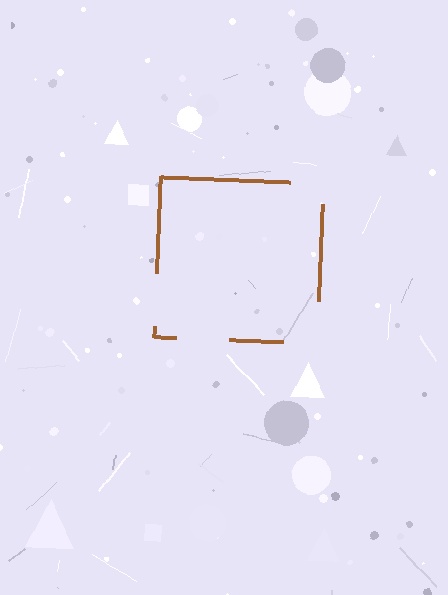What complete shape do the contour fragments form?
The contour fragments form a square.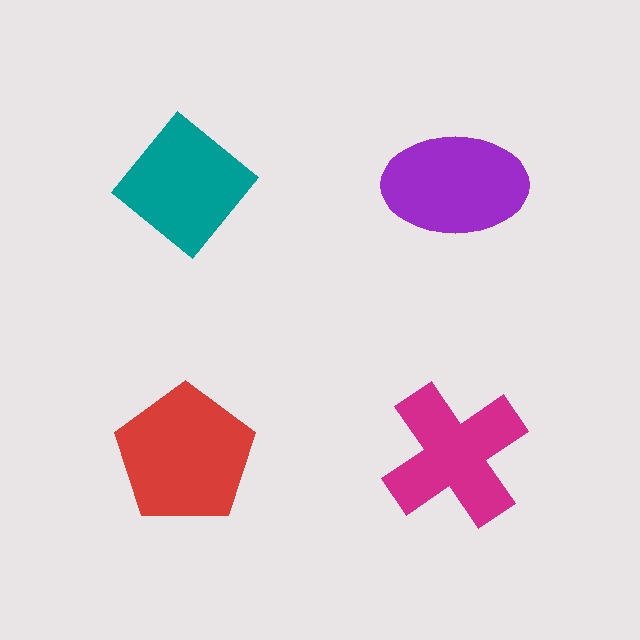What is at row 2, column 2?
A magenta cross.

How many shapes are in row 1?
2 shapes.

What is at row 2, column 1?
A red pentagon.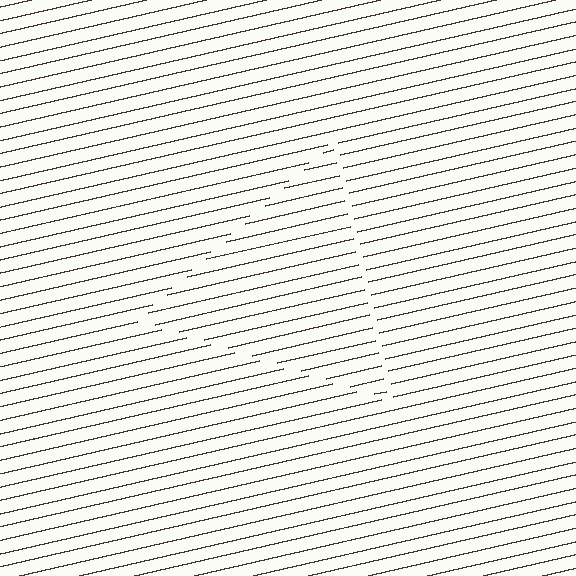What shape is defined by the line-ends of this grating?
An illusory triangle. The interior of the shape contains the same grating, shifted by half a period — the contour is defined by the phase discontinuity where line-ends from the inner and outer gratings abut.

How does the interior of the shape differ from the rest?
The interior of the shape contains the same grating, shifted by half a period — the contour is defined by the phase discontinuity where line-ends from the inner and outer gratings abut.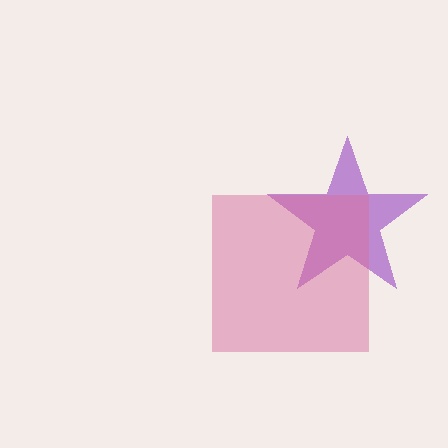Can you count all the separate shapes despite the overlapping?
Yes, there are 2 separate shapes.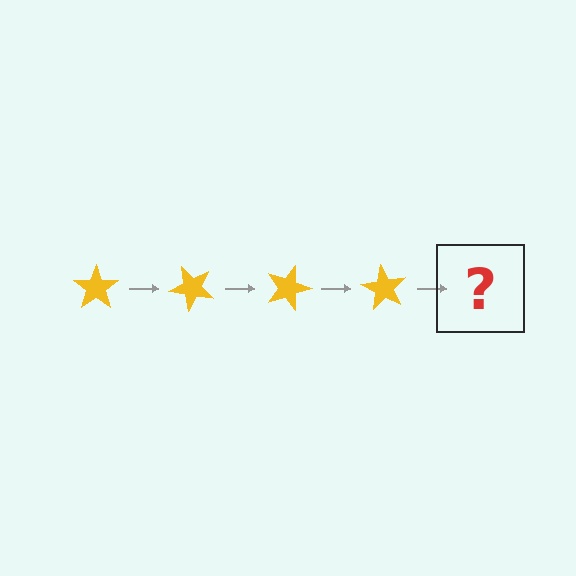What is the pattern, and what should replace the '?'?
The pattern is that the star rotates 45 degrees each step. The '?' should be a yellow star rotated 180 degrees.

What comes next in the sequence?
The next element should be a yellow star rotated 180 degrees.